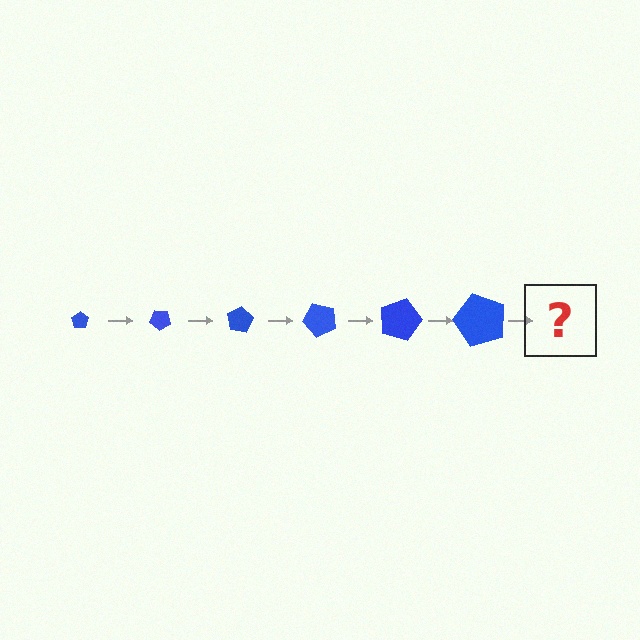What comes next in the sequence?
The next element should be a pentagon, larger than the previous one and rotated 240 degrees from the start.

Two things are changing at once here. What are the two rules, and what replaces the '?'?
The two rules are that the pentagon grows larger each step and it rotates 40 degrees each step. The '?' should be a pentagon, larger than the previous one and rotated 240 degrees from the start.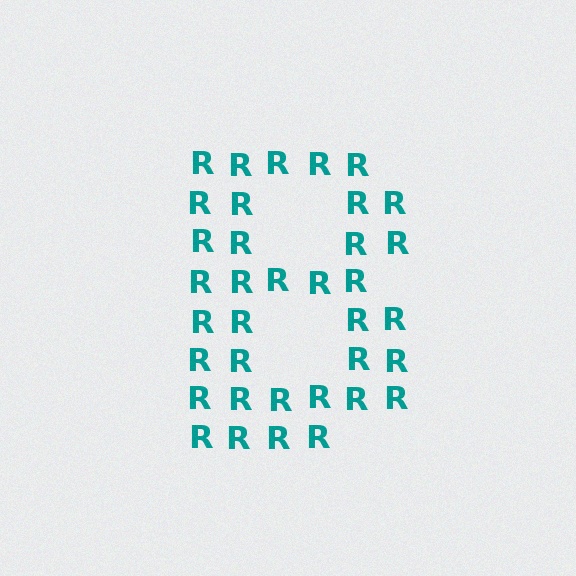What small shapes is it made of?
It is made of small letter R's.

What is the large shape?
The large shape is the letter B.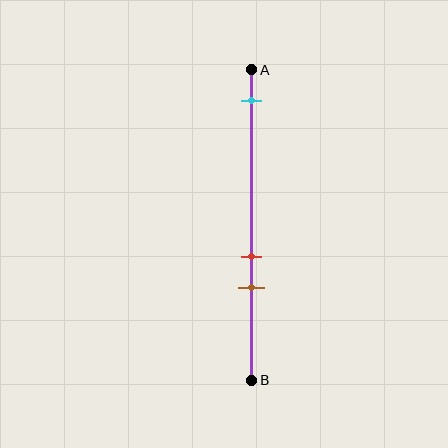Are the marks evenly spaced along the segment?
No, the marks are not evenly spaced.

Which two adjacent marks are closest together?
The red and brown marks are the closest adjacent pair.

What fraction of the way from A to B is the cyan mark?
The cyan mark is approximately 10% (0.1) of the way from A to B.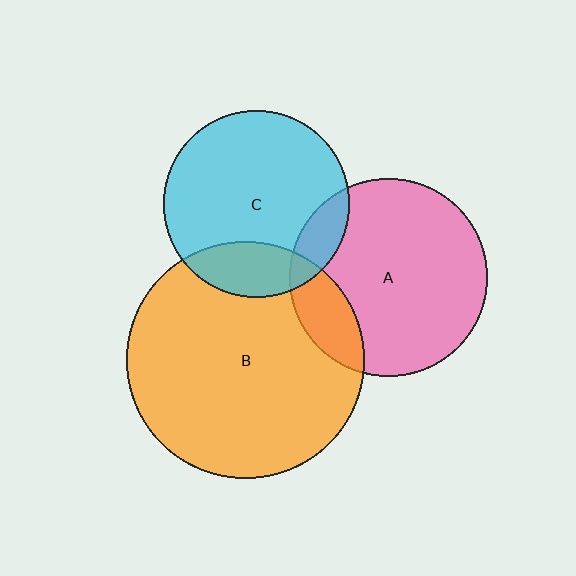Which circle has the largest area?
Circle B (orange).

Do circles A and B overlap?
Yes.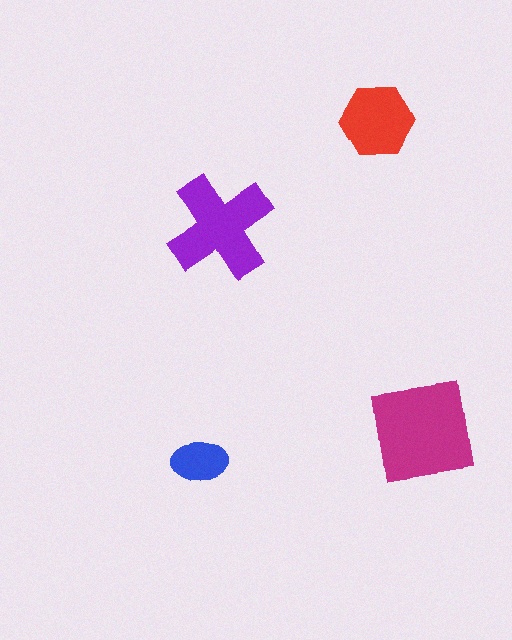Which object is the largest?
The magenta square.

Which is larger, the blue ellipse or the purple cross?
The purple cross.